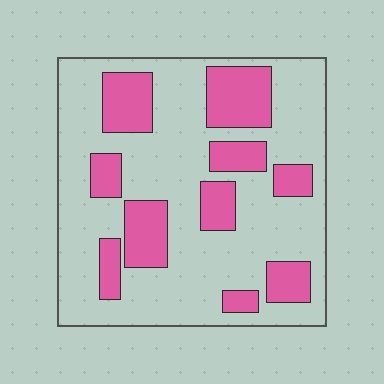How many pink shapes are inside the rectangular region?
10.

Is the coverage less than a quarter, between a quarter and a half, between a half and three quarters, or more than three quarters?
Between a quarter and a half.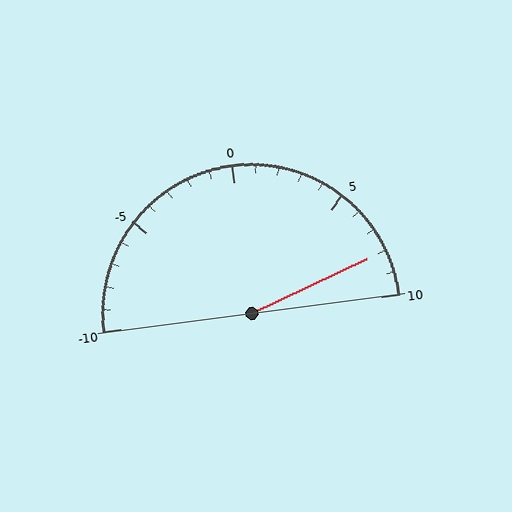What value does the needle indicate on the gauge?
The needle indicates approximately 8.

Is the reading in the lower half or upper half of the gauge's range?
The reading is in the upper half of the range (-10 to 10).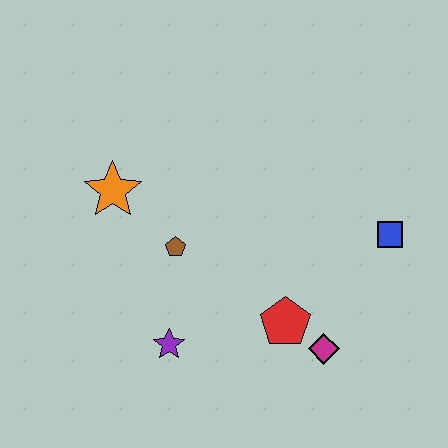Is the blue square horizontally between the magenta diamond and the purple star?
No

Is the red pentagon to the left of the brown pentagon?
No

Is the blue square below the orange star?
Yes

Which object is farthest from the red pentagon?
The orange star is farthest from the red pentagon.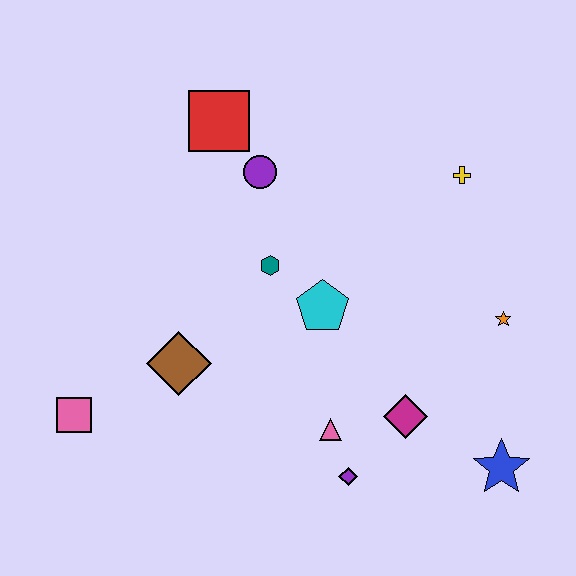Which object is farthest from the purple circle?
The blue star is farthest from the purple circle.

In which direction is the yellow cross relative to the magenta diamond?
The yellow cross is above the magenta diamond.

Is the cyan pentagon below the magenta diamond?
No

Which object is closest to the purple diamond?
The pink triangle is closest to the purple diamond.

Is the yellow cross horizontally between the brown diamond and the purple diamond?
No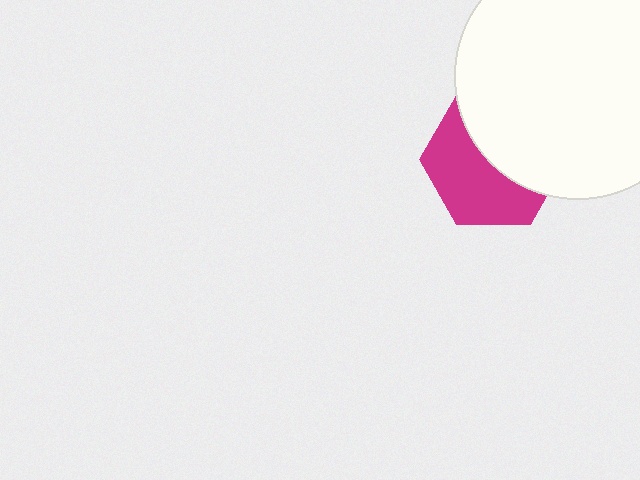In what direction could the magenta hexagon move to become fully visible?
The magenta hexagon could move toward the lower-left. That would shift it out from behind the white circle entirely.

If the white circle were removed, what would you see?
You would see the complete magenta hexagon.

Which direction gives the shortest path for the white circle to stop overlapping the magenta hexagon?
Moving toward the upper-right gives the shortest separation.